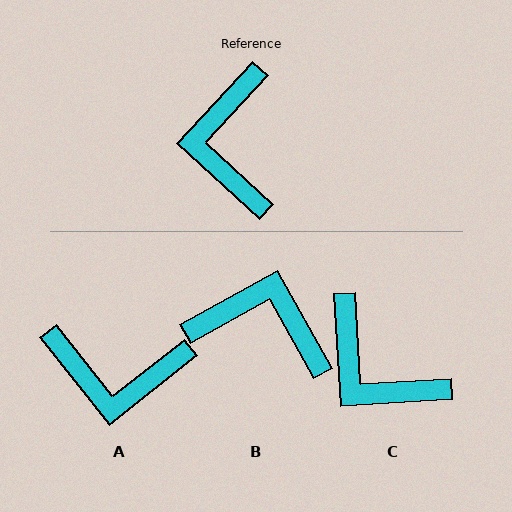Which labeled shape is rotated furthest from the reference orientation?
B, about 109 degrees away.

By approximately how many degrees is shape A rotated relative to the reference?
Approximately 81 degrees counter-clockwise.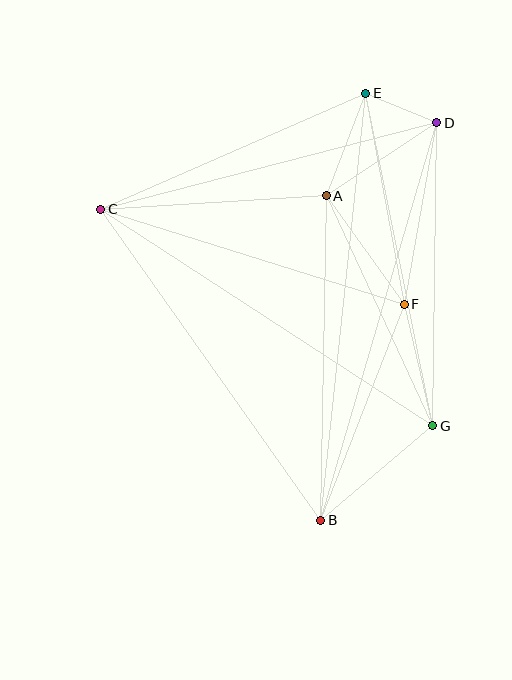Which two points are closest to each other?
Points D and E are closest to each other.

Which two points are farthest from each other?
Points B and E are farthest from each other.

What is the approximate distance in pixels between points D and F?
The distance between D and F is approximately 184 pixels.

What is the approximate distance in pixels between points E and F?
The distance between E and F is approximately 214 pixels.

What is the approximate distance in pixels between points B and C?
The distance between B and C is approximately 381 pixels.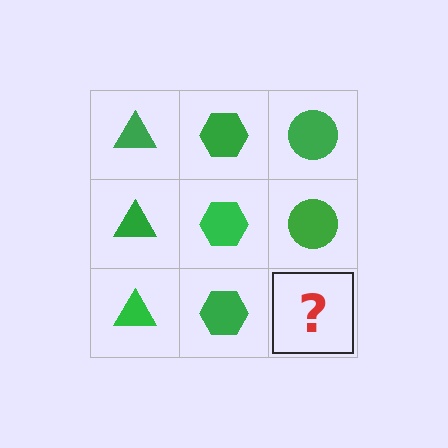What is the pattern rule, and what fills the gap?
The rule is that each column has a consistent shape. The gap should be filled with a green circle.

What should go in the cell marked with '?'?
The missing cell should contain a green circle.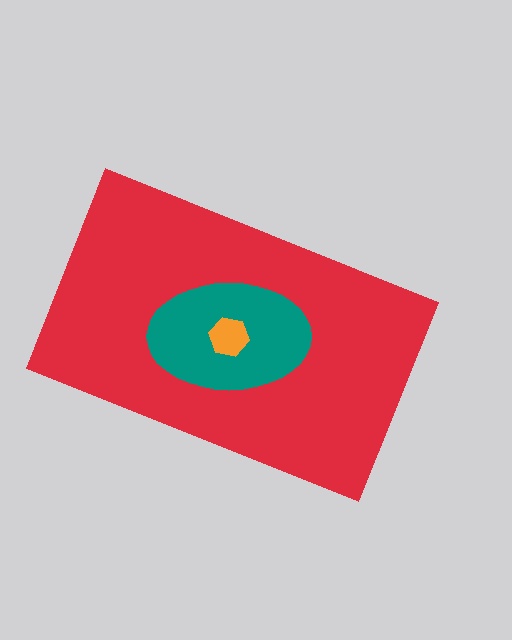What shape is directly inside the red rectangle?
The teal ellipse.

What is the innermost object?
The orange hexagon.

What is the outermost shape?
The red rectangle.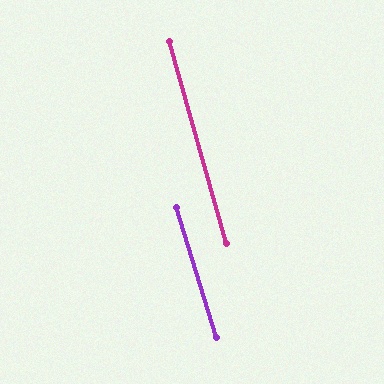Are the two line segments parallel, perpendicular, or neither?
Parallel — their directions differ by only 1.3°.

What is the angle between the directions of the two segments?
Approximately 1 degree.